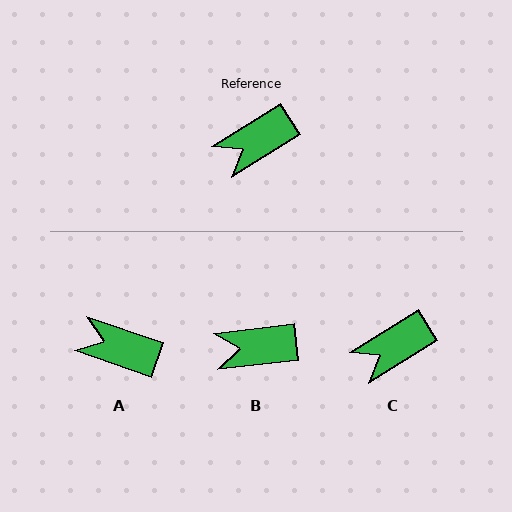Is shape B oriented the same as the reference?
No, it is off by about 25 degrees.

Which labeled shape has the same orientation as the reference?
C.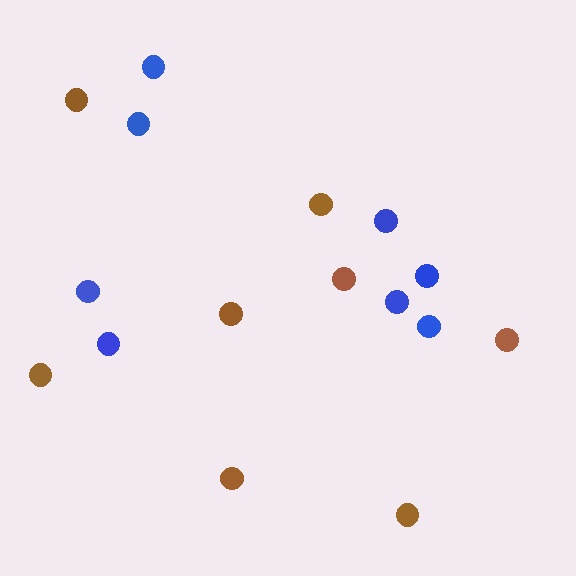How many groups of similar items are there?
There are 2 groups: one group of blue circles (8) and one group of brown circles (8).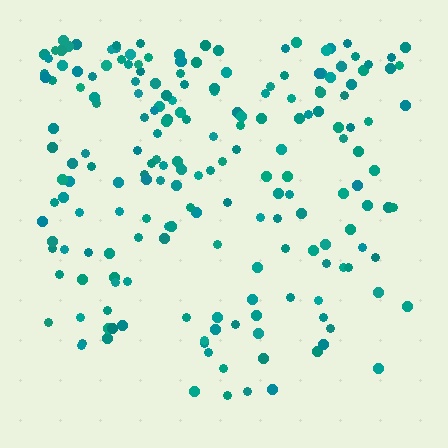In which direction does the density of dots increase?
From bottom to top, with the top side densest.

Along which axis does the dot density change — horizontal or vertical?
Vertical.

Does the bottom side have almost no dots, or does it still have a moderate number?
Still a moderate number, just noticeably fewer than the top.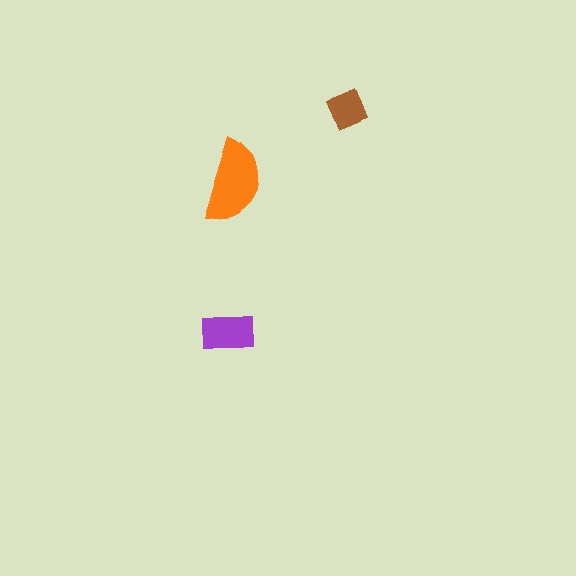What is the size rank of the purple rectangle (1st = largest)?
2nd.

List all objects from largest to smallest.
The orange semicircle, the purple rectangle, the brown diamond.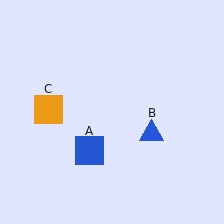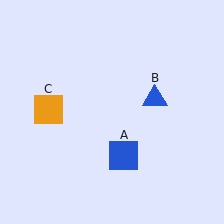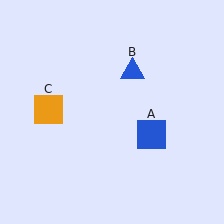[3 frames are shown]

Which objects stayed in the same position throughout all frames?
Orange square (object C) remained stationary.